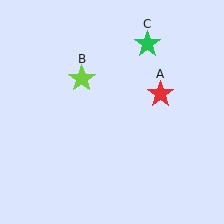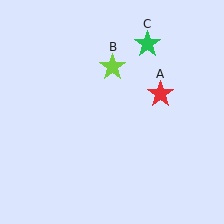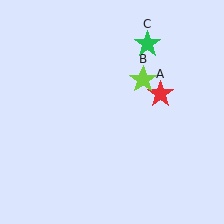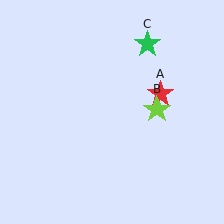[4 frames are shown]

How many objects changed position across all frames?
1 object changed position: lime star (object B).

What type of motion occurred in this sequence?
The lime star (object B) rotated clockwise around the center of the scene.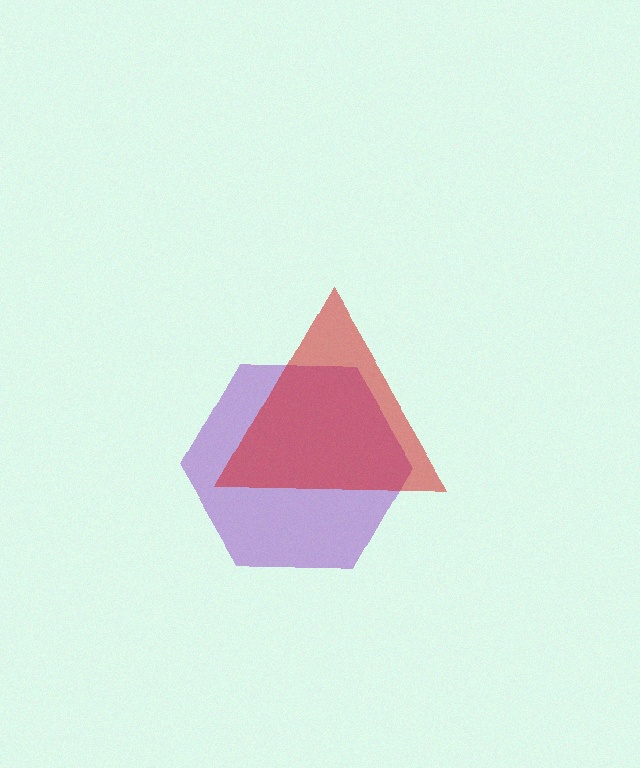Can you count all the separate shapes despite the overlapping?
Yes, there are 2 separate shapes.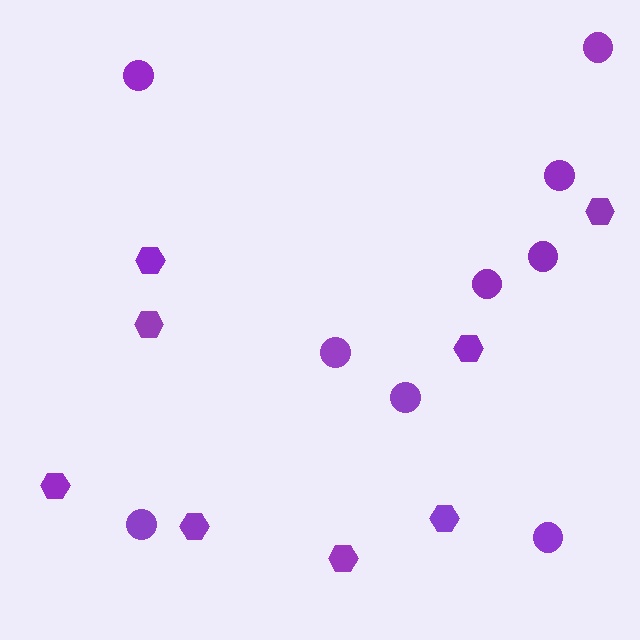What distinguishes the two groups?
There are 2 groups: one group of circles (9) and one group of hexagons (8).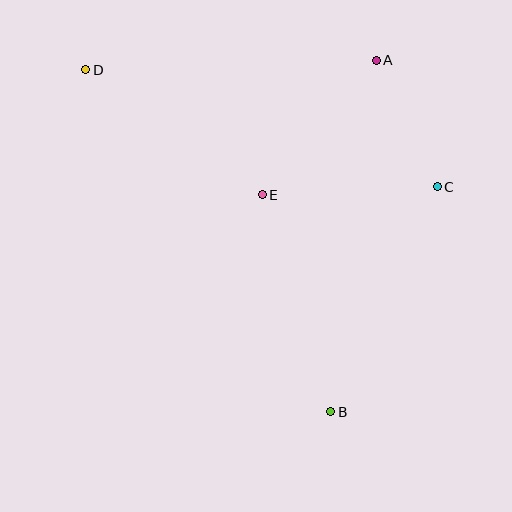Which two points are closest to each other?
Points A and C are closest to each other.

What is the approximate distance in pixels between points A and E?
The distance between A and E is approximately 177 pixels.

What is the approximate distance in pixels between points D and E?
The distance between D and E is approximately 216 pixels.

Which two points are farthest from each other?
Points B and D are farthest from each other.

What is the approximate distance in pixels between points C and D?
The distance between C and D is approximately 370 pixels.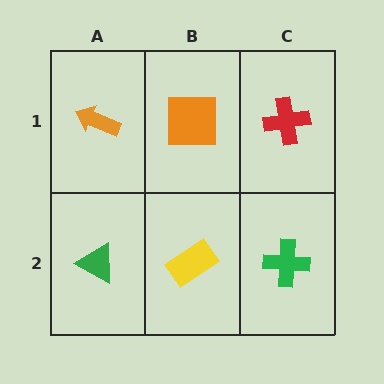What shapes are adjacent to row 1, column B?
A yellow rectangle (row 2, column B), an orange arrow (row 1, column A), a red cross (row 1, column C).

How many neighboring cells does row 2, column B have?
3.